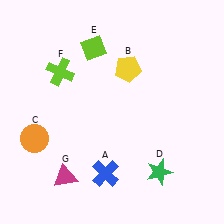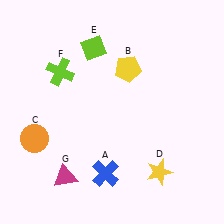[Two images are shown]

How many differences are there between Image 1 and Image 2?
There is 1 difference between the two images.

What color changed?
The star (D) changed from green in Image 1 to yellow in Image 2.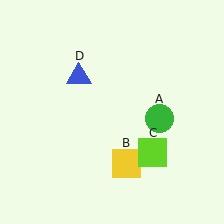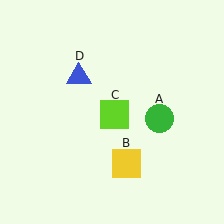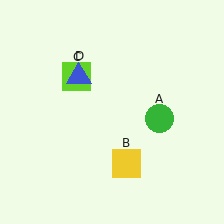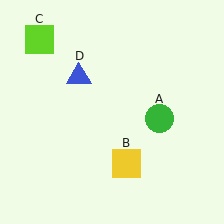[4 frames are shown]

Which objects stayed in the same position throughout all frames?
Green circle (object A) and yellow square (object B) and blue triangle (object D) remained stationary.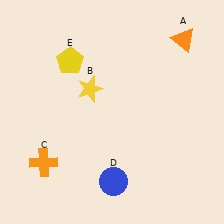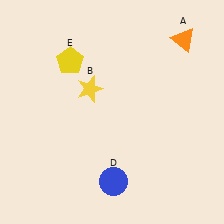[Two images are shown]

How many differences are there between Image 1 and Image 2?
There is 1 difference between the two images.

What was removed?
The orange cross (C) was removed in Image 2.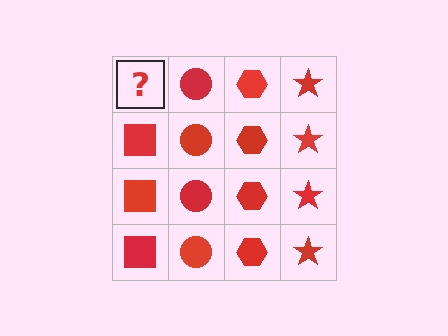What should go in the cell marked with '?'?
The missing cell should contain a red square.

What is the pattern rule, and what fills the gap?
The rule is that each column has a consistent shape. The gap should be filled with a red square.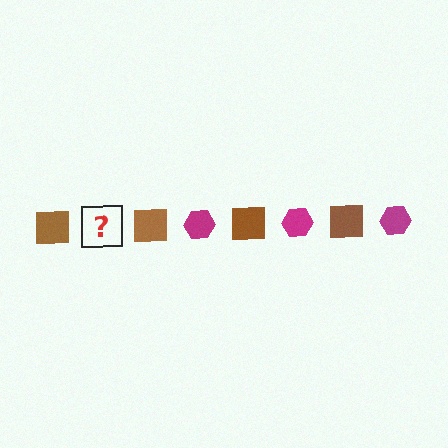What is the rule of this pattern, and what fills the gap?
The rule is that the pattern alternates between brown square and magenta hexagon. The gap should be filled with a magenta hexagon.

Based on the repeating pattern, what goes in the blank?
The blank should be a magenta hexagon.